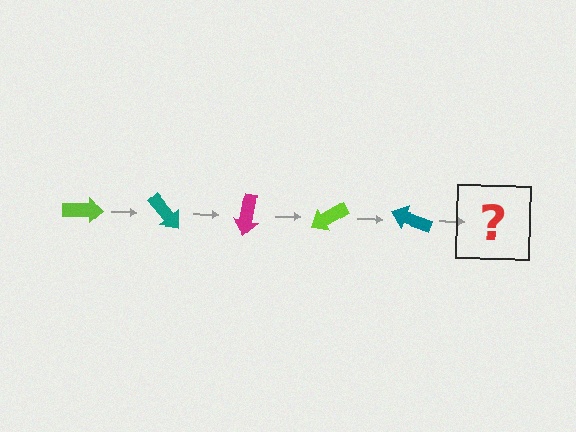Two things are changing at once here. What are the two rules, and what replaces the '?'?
The two rules are that it rotates 50 degrees each step and the color cycles through lime, teal, and magenta. The '?' should be a magenta arrow, rotated 250 degrees from the start.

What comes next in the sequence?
The next element should be a magenta arrow, rotated 250 degrees from the start.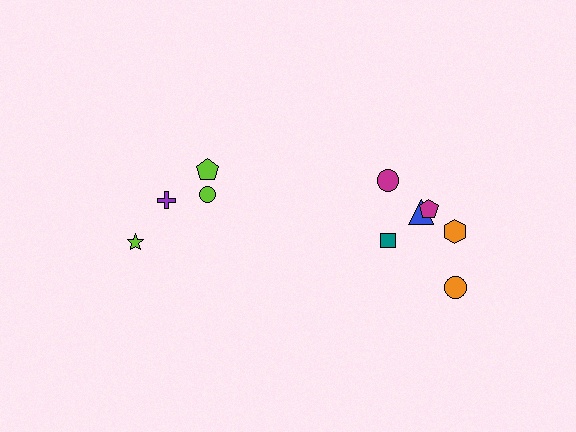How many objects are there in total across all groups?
There are 10 objects.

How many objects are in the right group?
There are 6 objects.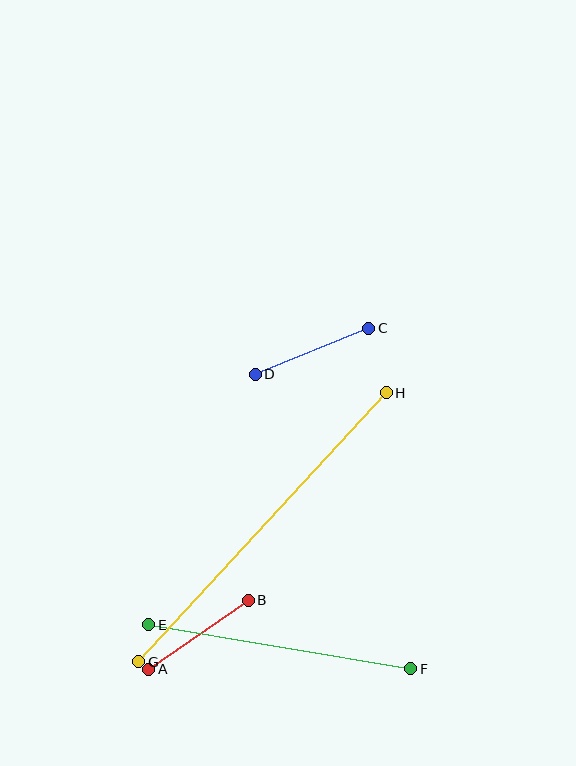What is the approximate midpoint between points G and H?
The midpoint is at approximately (263, 527) pixels.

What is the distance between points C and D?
The distance is approximately 122 pixels.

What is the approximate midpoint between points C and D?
The midpoint is at approximately (312, 351) pixels.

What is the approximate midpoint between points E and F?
The midpoint is at approximately (280, 647) pixels.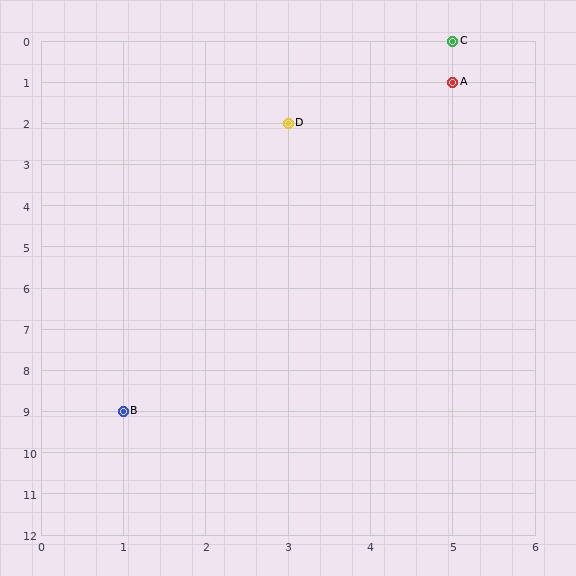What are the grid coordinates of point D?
Point D is at grid coordinates (3, 2).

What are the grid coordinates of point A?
Point A is at grid coordinates (5, 1).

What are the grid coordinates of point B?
Point B is at grid coordinates (1, 9).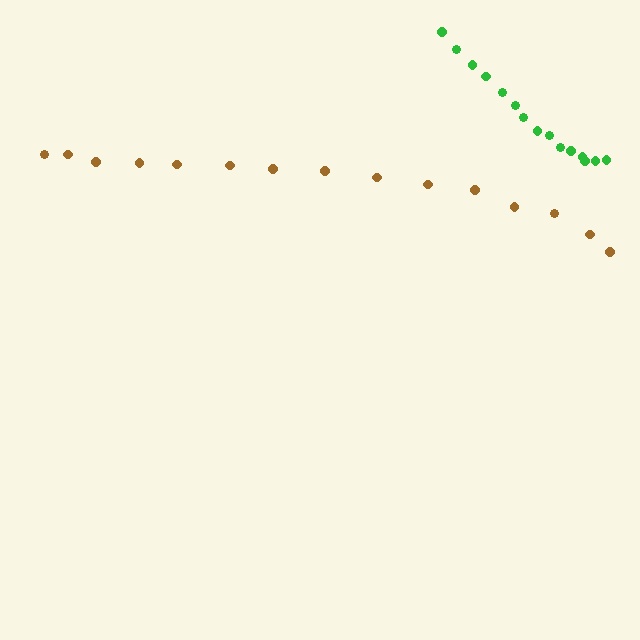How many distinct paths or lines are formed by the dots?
There are 2 distinct paths.